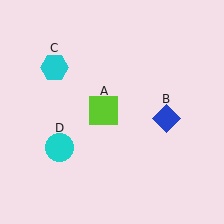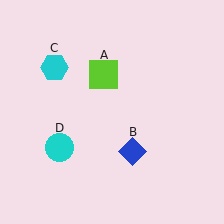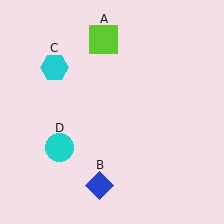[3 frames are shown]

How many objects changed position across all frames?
2 objects changed position: lime square (object A), blue diamond (object B).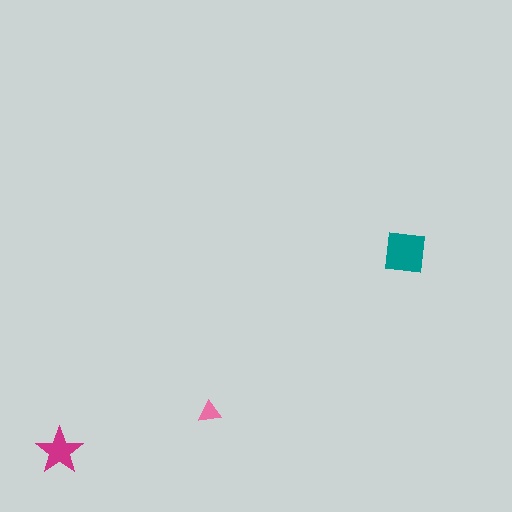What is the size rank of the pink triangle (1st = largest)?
3rd.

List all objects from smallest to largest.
The pink triangle, the magenta star, the teal square.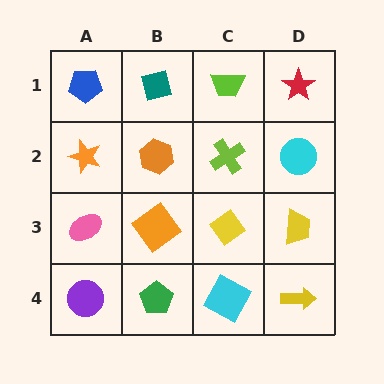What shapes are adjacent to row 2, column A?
A blue pentagon (row 1, column A), a pink ellipse (row 3, column A), an orange hexagon (row 2, column B).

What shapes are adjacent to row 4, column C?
A yellow diamond (row 3, column C), a green pentagon (row 4, column B), a yellow arrow (row 4, column D).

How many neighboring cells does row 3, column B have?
4.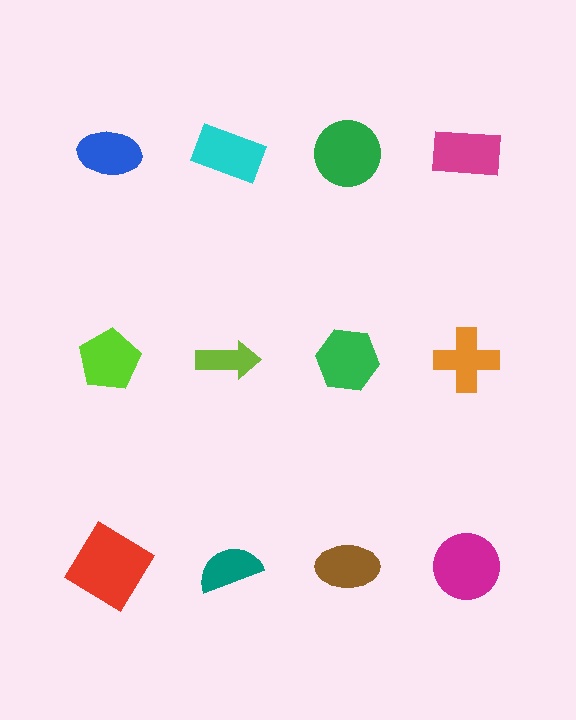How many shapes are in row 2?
4 shapes.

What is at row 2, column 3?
A green hexagon.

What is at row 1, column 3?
A green circle.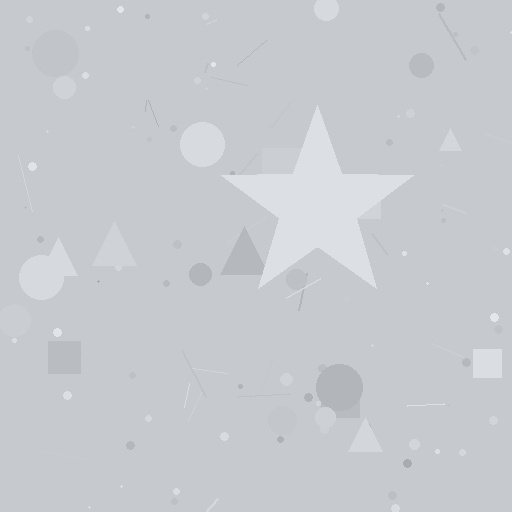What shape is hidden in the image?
A star is hidden in the image.